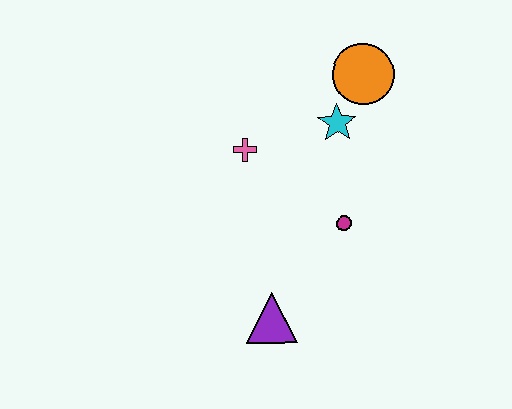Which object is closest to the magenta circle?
The cyan star is closest to the magenta circle.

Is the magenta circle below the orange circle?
Yes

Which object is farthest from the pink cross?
The purple triangle is farthest from the pink cross.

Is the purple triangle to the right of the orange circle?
No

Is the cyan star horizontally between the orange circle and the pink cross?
Yes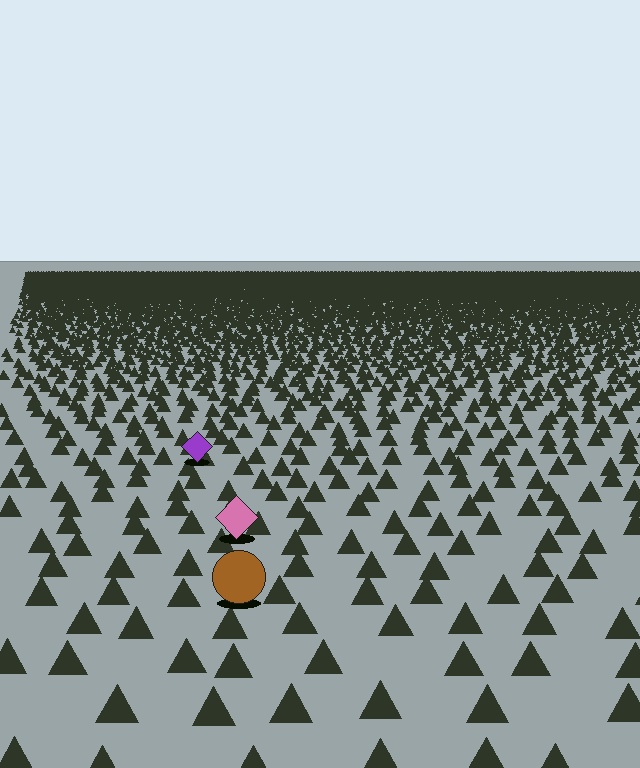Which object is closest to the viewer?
The brown circle is closest. The texture marks near it are larger and more spread out.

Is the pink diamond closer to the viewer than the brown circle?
No. The brown circle is closer — you can tell from the texture gradient: the ground texture is coarser near it.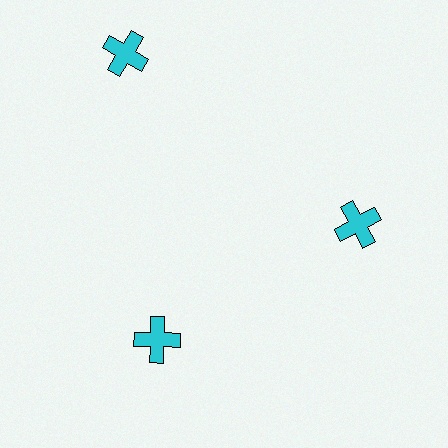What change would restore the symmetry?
The symmetry would be restored by moving it inward, back onto the ring so that all 3 crosses sit at equal angles and equal distance from the center.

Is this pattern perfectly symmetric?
No. The 3 cyan crosses are arranged in a ring, but one element near the 11 o'clock position is pushed outward from the center, breaking the 3-fold rotational symmetry.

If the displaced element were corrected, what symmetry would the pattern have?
It would have 3-fold rotational symmetry — the pattern would map onto itself every 120 degrees.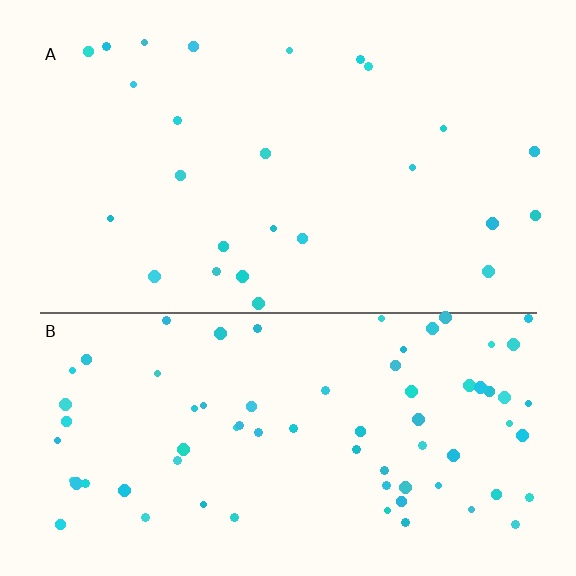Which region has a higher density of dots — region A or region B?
B (the bottom).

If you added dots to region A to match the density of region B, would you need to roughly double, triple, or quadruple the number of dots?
Approximately triple.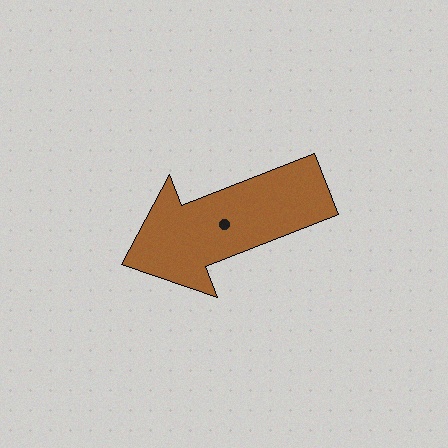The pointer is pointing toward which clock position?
Roughly 8 o'clock.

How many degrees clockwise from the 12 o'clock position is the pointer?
Approximately 249 degrees.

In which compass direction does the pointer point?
West.